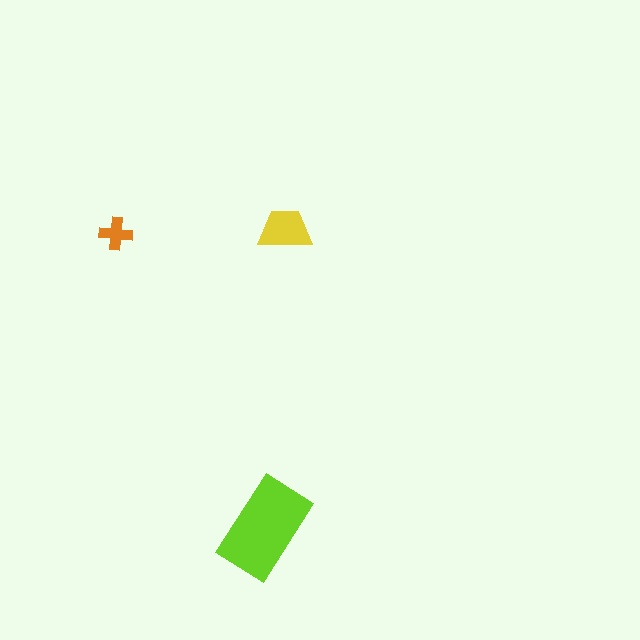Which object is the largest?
The lime rectangle.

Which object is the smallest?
The orange cross.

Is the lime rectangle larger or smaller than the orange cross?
Larger.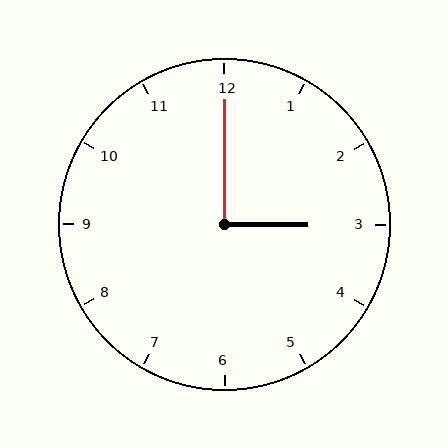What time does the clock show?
3:00.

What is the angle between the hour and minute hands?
Approximately 90 degrees.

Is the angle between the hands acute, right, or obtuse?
It is right.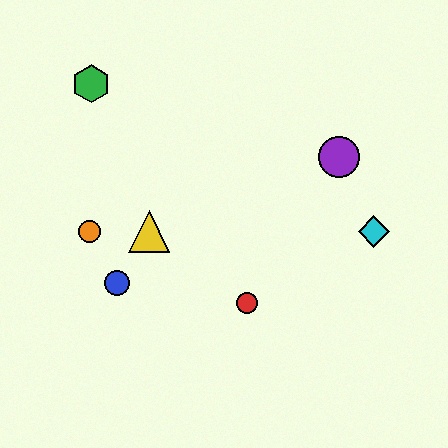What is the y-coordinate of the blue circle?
The blue circle is at y≈283.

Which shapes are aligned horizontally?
The yellow triangle, the orange circle, the cyan diamond are aligned horizontally.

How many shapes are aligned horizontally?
3 shapes (the yellow triangle, the orange circle, the cyan diamond) are aligned horizontally.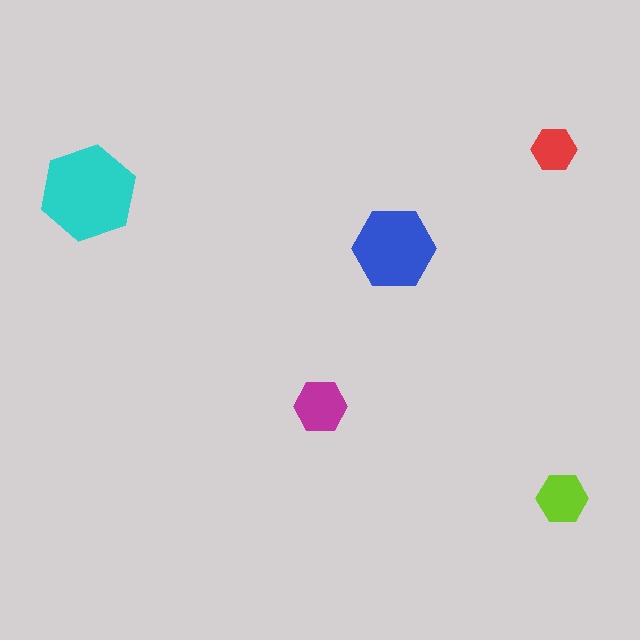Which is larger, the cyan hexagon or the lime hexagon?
The cyan one.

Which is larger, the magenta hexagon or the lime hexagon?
The magenta one.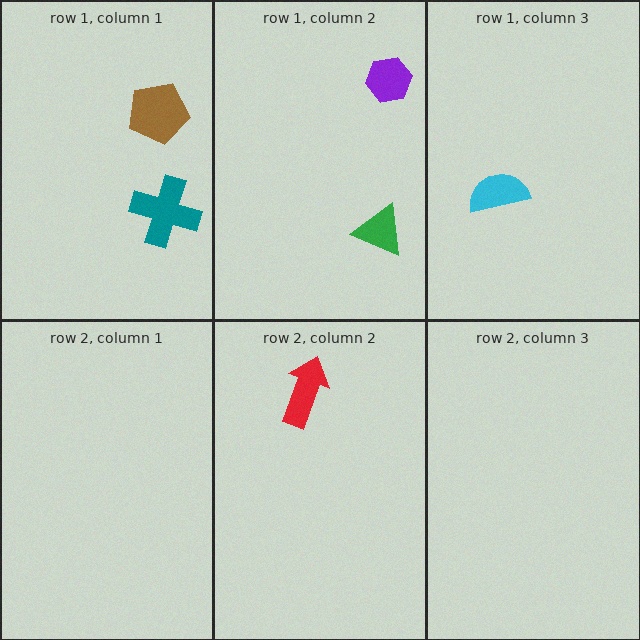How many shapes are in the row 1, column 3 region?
1.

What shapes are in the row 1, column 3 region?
The cyan semicircle.